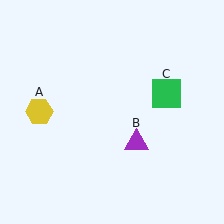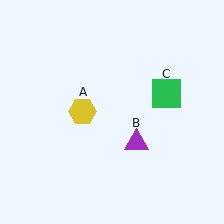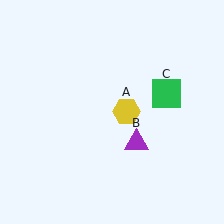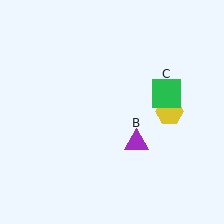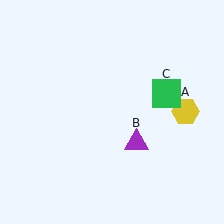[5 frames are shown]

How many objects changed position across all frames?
1 object changed position: yellow hexagon (object A).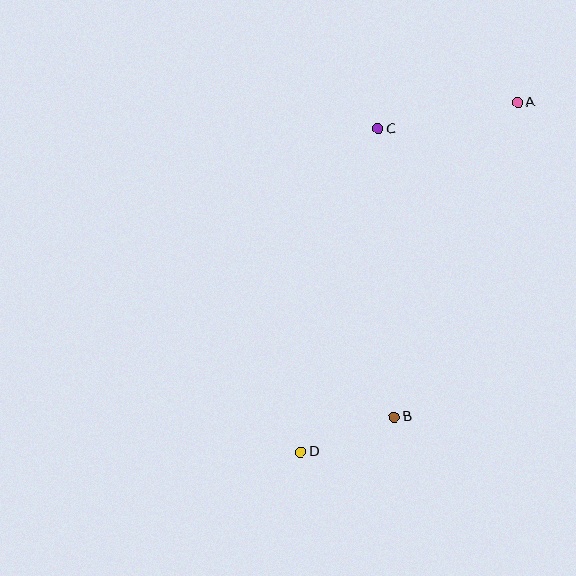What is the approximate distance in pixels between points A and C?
The distance between A and C is approximately 142 pixels.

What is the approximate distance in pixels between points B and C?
The distance between B and C is approximately 288 pixels.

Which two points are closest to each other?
Points B and D are closest to each other.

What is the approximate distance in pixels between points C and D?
The distance between C and D is approximately 332 pixels.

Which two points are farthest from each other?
Points A and D are farthest from each other.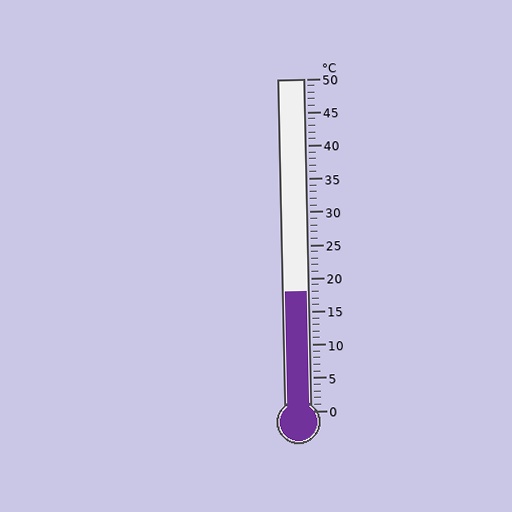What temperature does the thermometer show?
The thermometer shows approximately 18°C.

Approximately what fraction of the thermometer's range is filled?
The thermometer is filled to approximately 35% of its range.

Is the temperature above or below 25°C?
The temperature is below 25°C.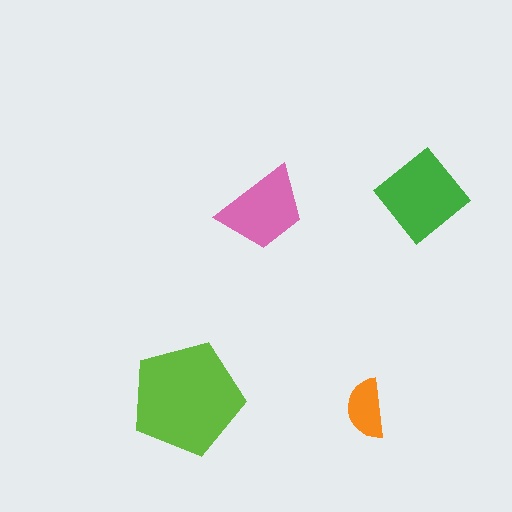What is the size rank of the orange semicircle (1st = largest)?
4th.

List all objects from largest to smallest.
The lime pentagon, the green diamond, the pink trapezoid, the orange semicircle.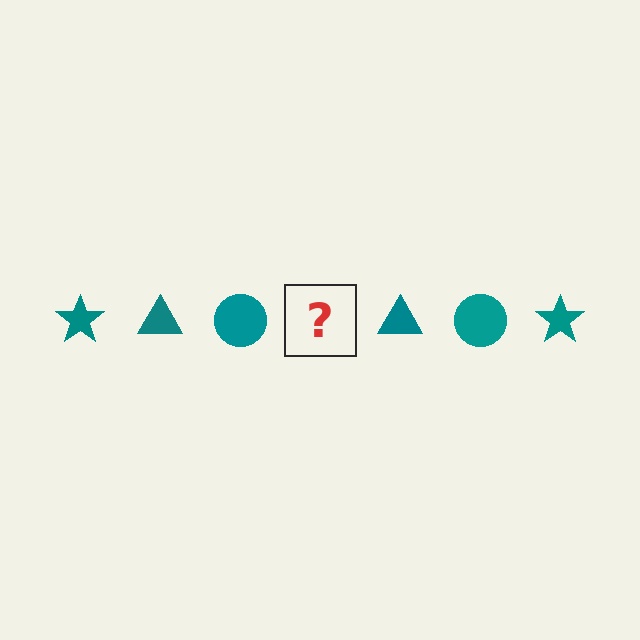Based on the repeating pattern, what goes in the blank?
The blank should be a teal star.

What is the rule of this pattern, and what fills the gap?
The rule is that the pattern cycles through star, triangle, circle shapes in teal. The gap should be filled with a teal star.